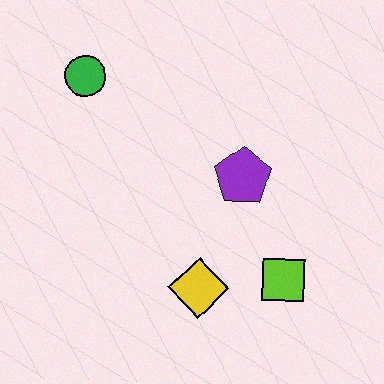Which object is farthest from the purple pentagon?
The green circle is farthest from the purple pentagon.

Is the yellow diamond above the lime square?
No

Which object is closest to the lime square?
The yellow diamond is closest to the lime square.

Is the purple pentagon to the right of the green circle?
Yes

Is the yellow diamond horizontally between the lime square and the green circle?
Yes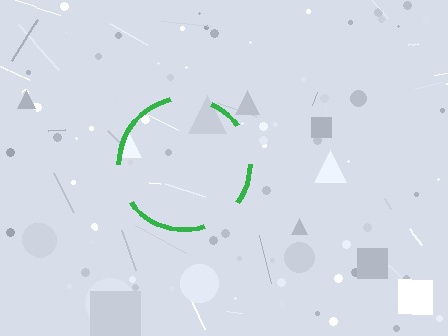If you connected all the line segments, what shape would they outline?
They would outline a circle.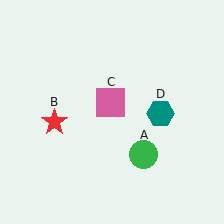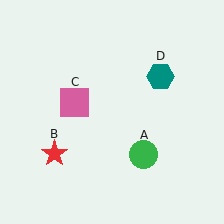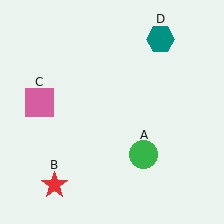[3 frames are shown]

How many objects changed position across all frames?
3 objects changed position: red star (object B), pink square (object C), teal hexagon (object D).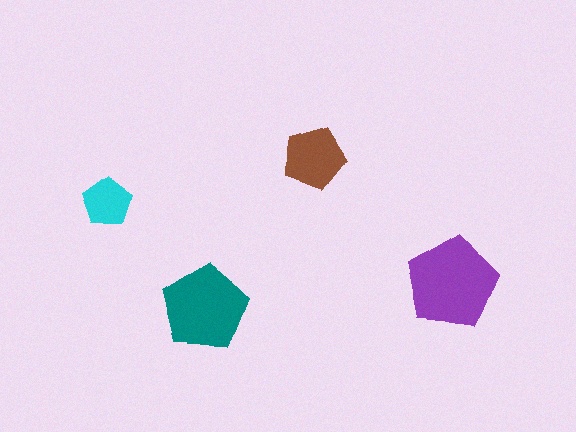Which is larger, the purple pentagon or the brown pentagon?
The purple one.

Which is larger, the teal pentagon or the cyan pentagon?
The teal one.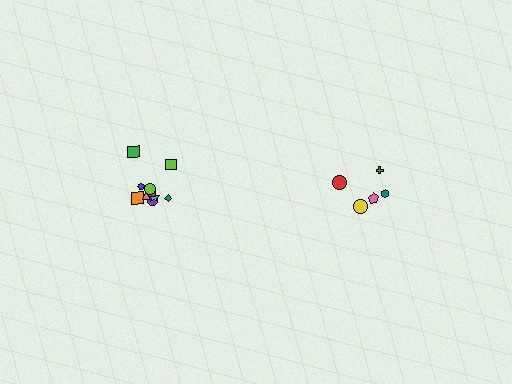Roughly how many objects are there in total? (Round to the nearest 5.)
Roughly 15 objects in total.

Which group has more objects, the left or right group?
The left group.